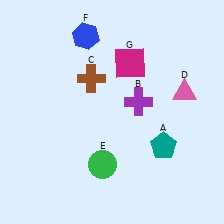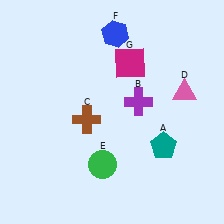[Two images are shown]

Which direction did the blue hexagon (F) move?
The blue hexagon (F) moved right.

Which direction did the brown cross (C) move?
The brown cross (C) moved down.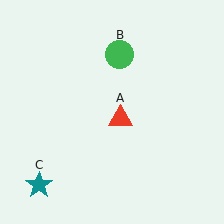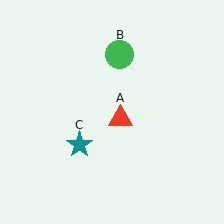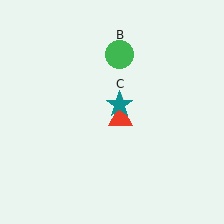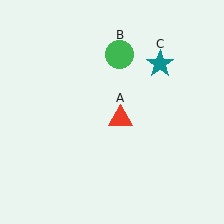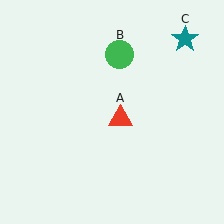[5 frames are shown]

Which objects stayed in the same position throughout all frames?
Red triangle (object A) and green circle (object B) remained stationary.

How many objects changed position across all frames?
1 object changed position: teal star (object C).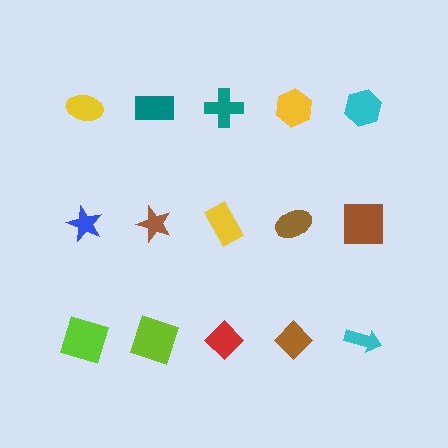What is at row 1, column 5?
A cyan hexagon.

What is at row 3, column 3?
A red diamond.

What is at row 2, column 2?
A brown star.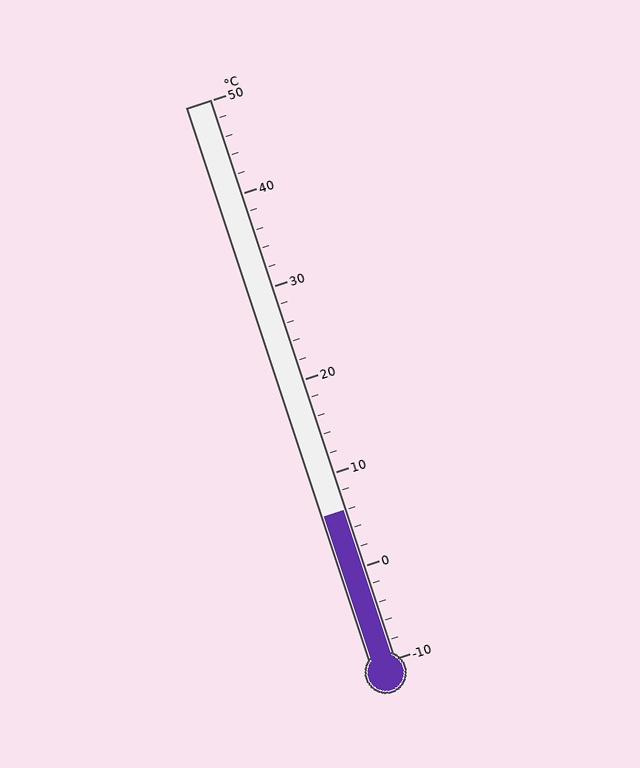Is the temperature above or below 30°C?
The temperature is below 30°C.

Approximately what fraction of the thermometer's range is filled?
The thermometer is filled to approximately 25% of its range.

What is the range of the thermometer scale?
The thermometer scale ranges from -10°C to 50°C.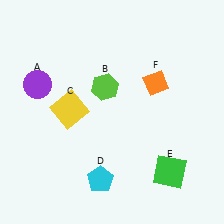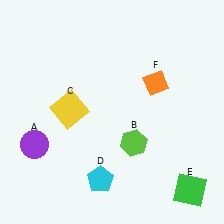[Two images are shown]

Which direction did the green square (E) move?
The green square (E) moved right.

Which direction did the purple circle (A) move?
The purple circle (A) moved down.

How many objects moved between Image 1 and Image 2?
3 objects moved between the two images.